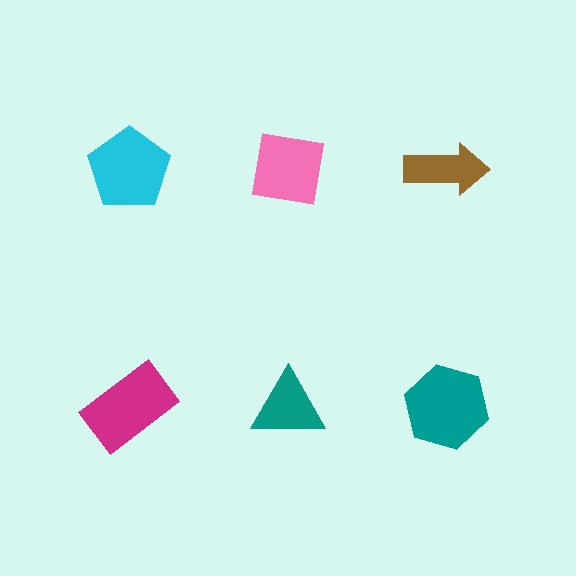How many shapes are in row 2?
3 shapes.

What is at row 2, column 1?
A magenta rectangle.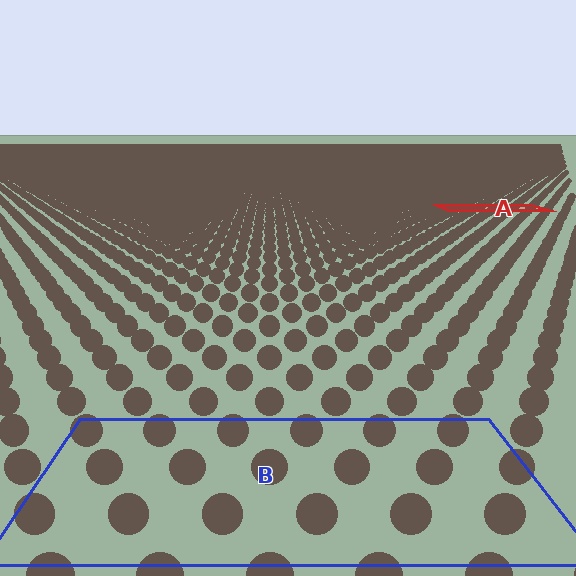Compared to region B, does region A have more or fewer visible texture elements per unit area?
Region A has more texture elements per unit area — they are packed more densely because it is farther away.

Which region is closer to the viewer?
Region B is closer. The texture elements there are larger and more spread out.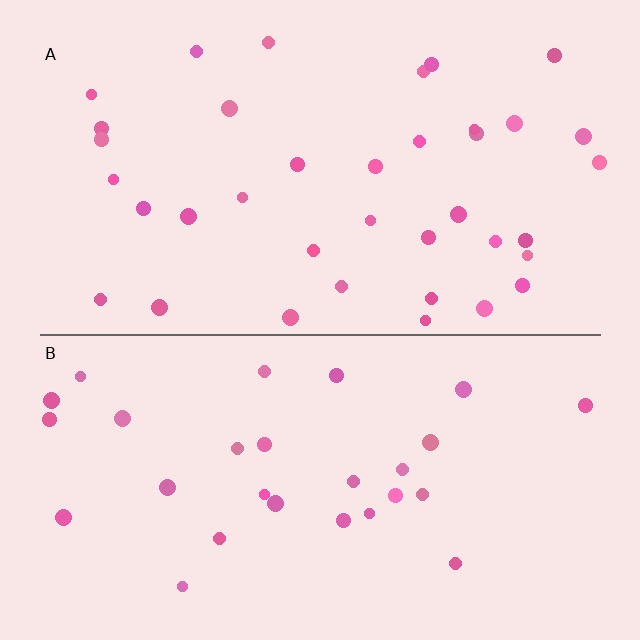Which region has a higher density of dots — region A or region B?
A (the top).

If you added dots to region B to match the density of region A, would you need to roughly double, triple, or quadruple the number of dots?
Approximately double.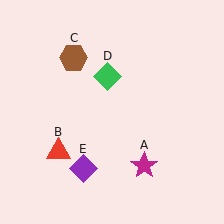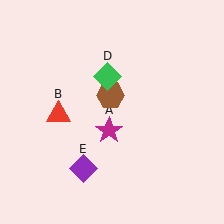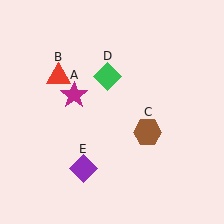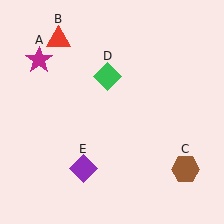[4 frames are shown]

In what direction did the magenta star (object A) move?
The magenta star (object A) moved up and to the left.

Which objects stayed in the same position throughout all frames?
Green diamond (object D) and purple diamond (object E) remained stationary.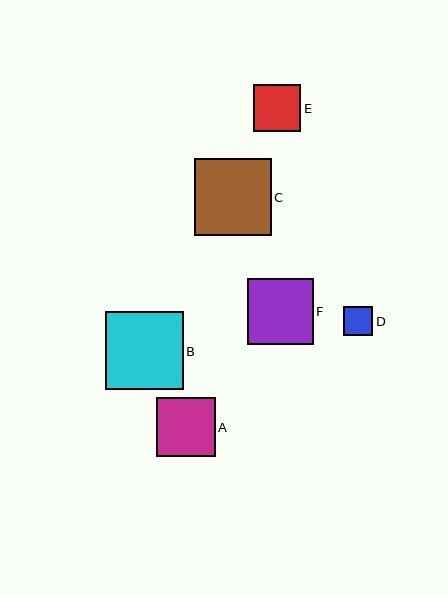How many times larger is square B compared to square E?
Square B is approximately 1.7 times the size of square E.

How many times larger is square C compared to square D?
Square C is approximately 2.6 times the size of square D.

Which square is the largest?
Square B is the largest with a size of approximately 78 pixels.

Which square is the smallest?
Square D is the smallest with a size of approximately 29 pixels.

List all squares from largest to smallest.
From largest to smallest: B, C, F, A, E, D.